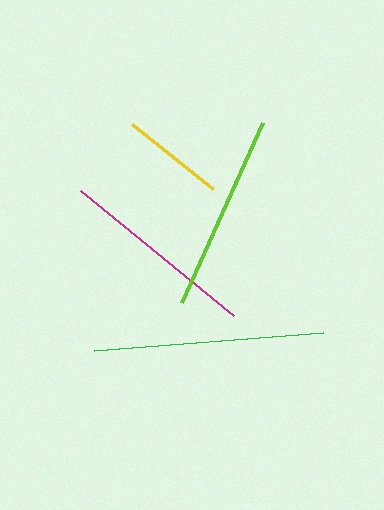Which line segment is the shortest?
The yellow line is the shortest at approximately 104 pixels.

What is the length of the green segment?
The green segment is approximately 230 pixels long.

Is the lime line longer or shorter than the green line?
The green line is longer than the lime line.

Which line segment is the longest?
The green line is the longest at approximately 230 pixels.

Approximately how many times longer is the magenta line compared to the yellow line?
The magenta line is approximately 1.9 times the length of the yellow line.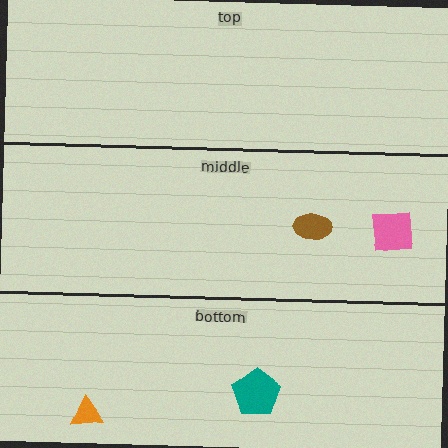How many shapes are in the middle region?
2.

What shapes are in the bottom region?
The teal pentagon, the orange triangle.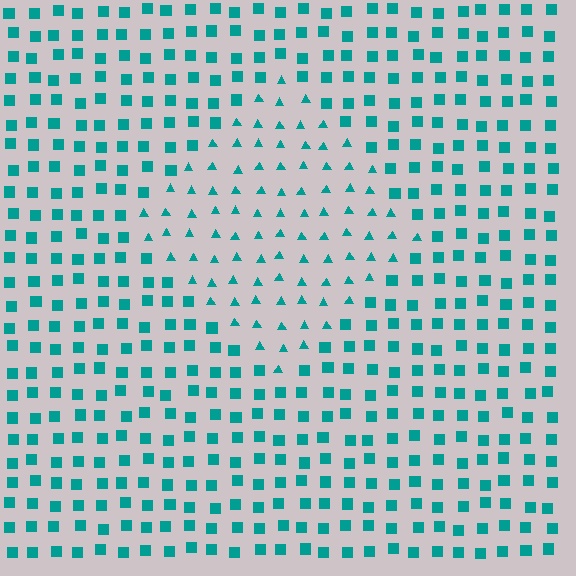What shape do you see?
I see a diamond.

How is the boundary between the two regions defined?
The boundary is defined by a change in element shape: triangles inside vs. squares outside. All elements share the same color and spacing.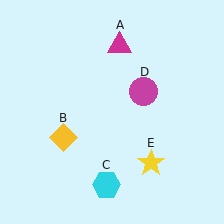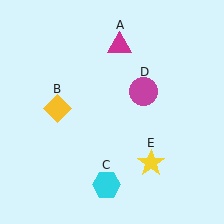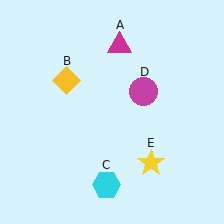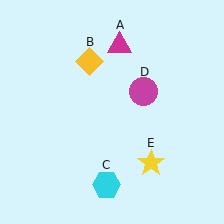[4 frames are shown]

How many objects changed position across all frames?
1 object changed position: yellow diamond (object B).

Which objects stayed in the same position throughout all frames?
Magenta triangle (object A) and cyan hexagon (object C) and magenta circle (object D) and yellow star (object E) remained stationary.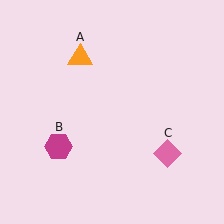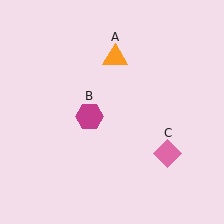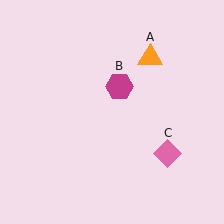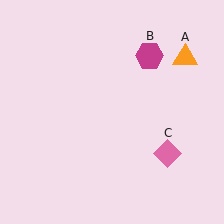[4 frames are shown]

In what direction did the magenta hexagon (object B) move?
The magenta hexagon (object B) moved up and to the right.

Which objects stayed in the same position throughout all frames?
Pink diamond (object C) remained stationary.